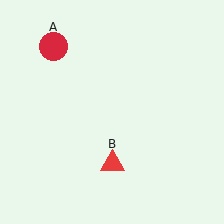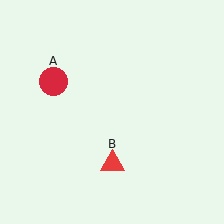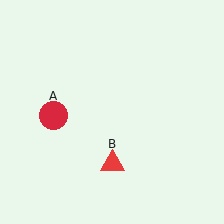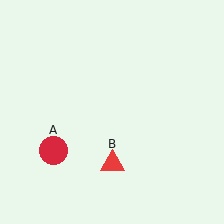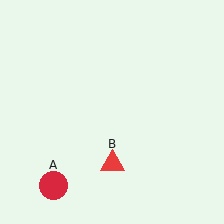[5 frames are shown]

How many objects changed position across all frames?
1 object changed position: red circle (object A).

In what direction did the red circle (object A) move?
The red circle (object A) moved down.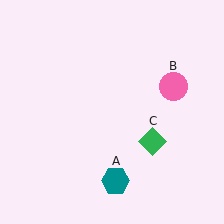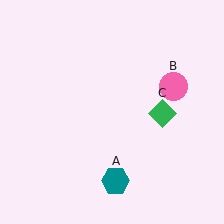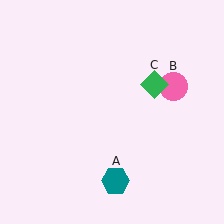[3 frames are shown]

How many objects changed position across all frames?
1 object changed position: green diamond (object C).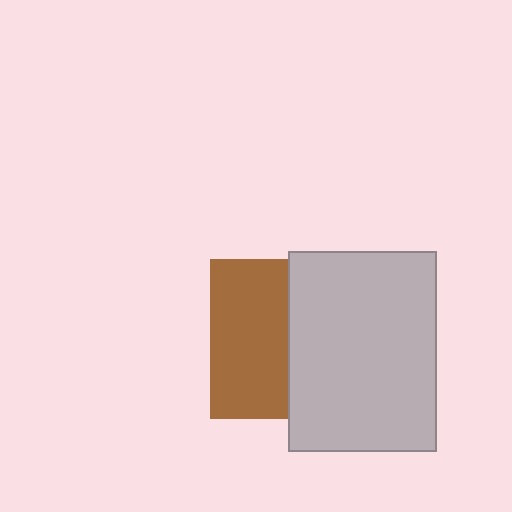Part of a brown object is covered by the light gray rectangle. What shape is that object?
It is a square.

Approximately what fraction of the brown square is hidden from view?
Roughly 51% of the brown square is hidden behind the light gray rectangle.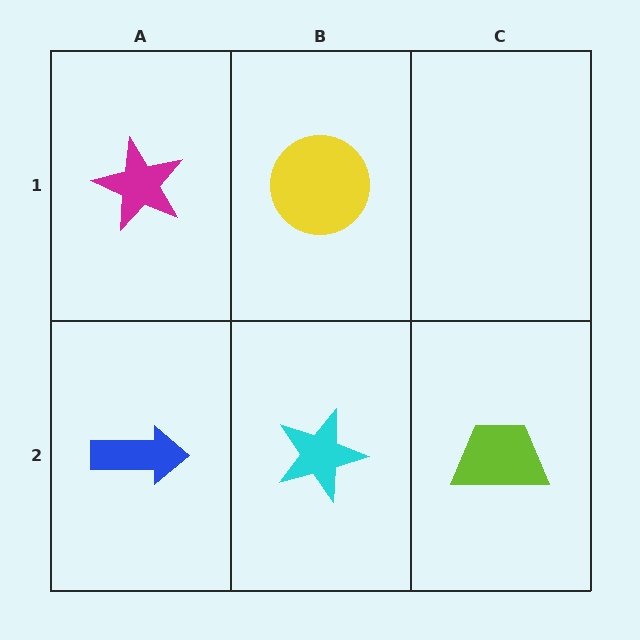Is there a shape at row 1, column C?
No, that cell is empty.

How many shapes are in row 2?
3 shapes.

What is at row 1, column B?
A yellow circle.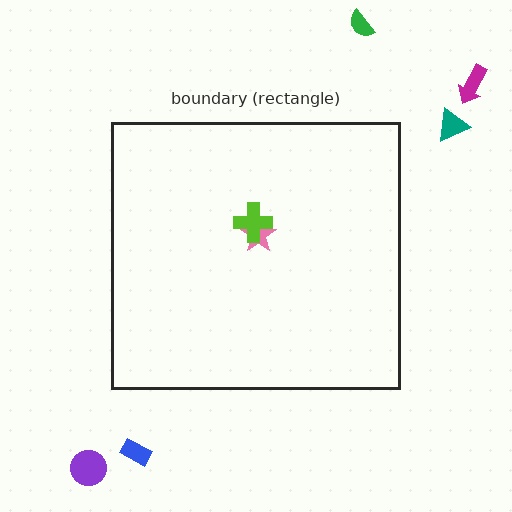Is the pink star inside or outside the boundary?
Inside.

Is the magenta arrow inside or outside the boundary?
Outside.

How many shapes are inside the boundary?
2 inside, 5 outside.